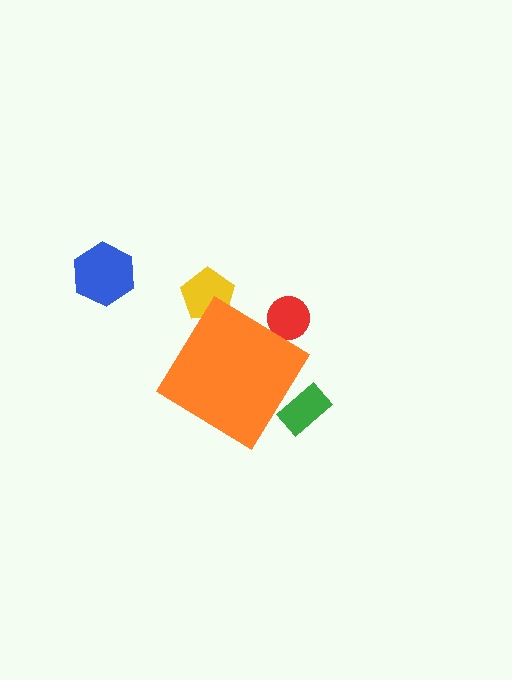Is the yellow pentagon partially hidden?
Yes, the yellow pentagon is partially hidden behind the orange diamond.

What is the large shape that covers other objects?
An orange diamond.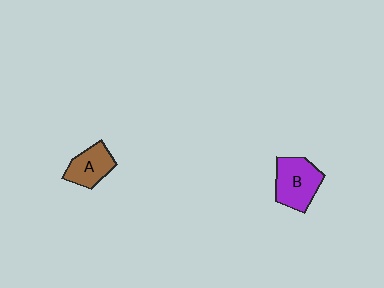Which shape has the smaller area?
Shape A (brown).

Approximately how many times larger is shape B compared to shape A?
Approximately 1.3 times.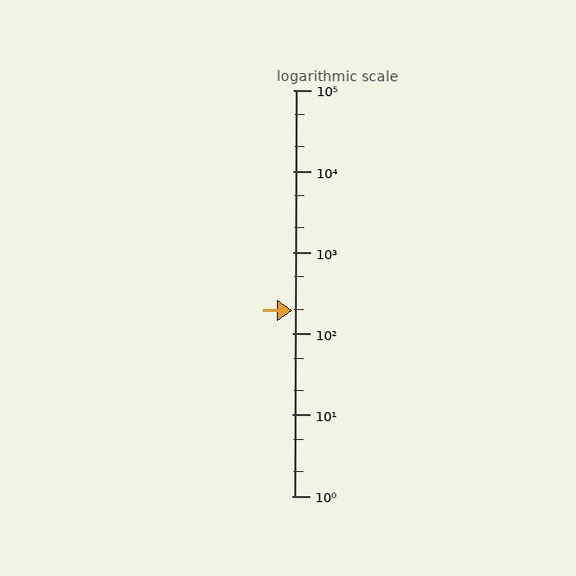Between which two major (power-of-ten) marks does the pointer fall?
The pointer is between 100 and 1000.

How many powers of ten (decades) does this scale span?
The scale spans 5 decades, from 1 to 100000.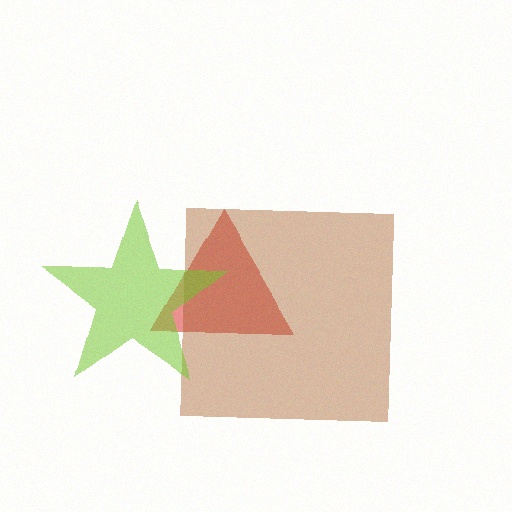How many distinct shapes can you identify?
There are 3 distinct shapes: a red triangle, a brown square, a lime star.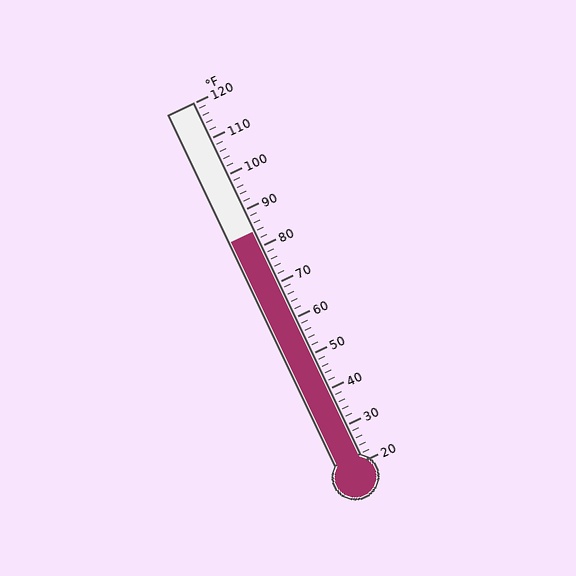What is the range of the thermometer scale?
The thermometer scale ranges from 20°F to 120°F.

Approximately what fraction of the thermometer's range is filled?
The thermometer is filled to approximately 65% of its range.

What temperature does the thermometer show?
The thermometer shows approximately 84°F.